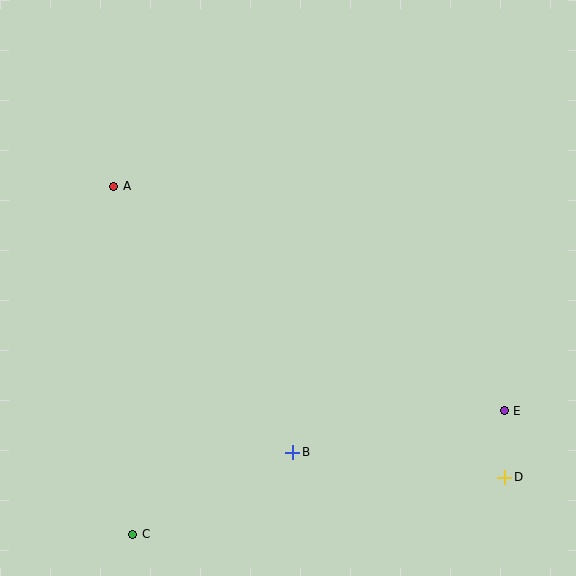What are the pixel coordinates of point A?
Point A is at (114, 186).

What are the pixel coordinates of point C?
Point C is at (133, 534).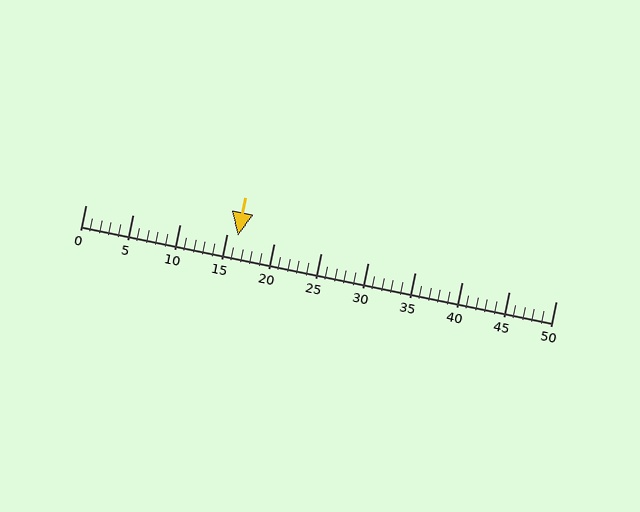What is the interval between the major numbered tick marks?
The major tick marks are spaced 5 units apart.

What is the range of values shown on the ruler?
The ruler shows values from 0 to 50.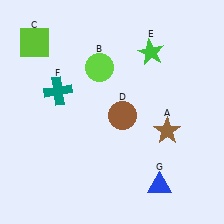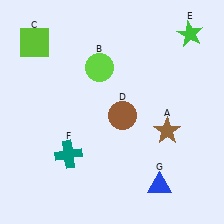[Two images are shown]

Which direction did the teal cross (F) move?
The teal cross (F) moved down.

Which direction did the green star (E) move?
The green star (E) moved right.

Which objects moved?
The objects that moved are: the green star (E), the teal cross (F).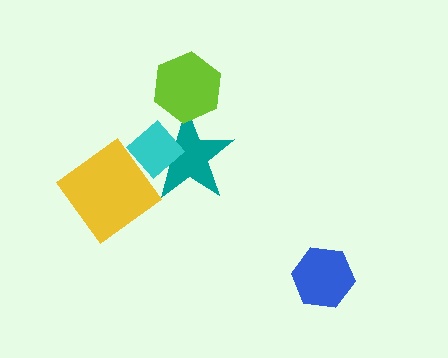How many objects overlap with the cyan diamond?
1 object overlaps with the cyan diamond.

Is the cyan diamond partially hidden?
No, no other shape covers it.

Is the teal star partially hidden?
Yes, it is partially covered by another shape.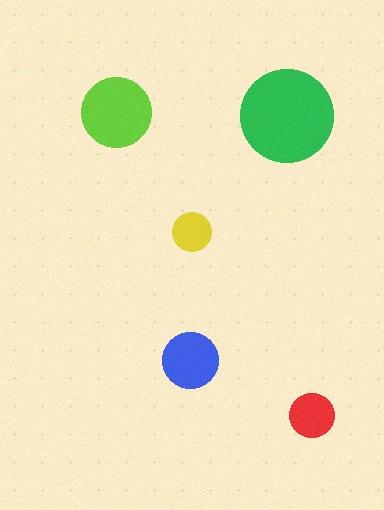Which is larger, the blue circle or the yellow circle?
The blue one.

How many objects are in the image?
There are 5 objects in the image.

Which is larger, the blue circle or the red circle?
The blue one.